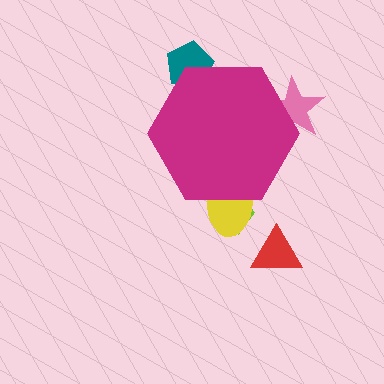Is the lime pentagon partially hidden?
Yes, the lime pentagon is partially hidden behind the magenta hexagon.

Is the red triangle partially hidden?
No, the red triangle is fully visible.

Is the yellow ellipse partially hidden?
Yes, the yellow ellipse is partially hidden behind the magenta hexagon.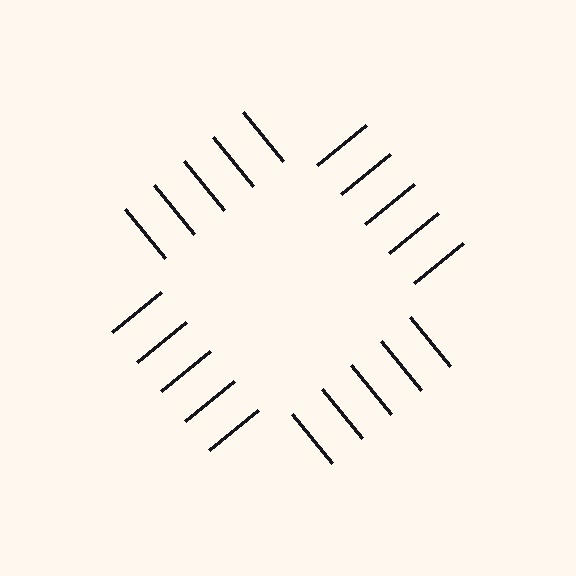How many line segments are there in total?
20 — 5 along each of the 4 edges.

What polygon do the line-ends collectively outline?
An illusory square — the line segments terminate on its edges but no continuous stroke is drawn.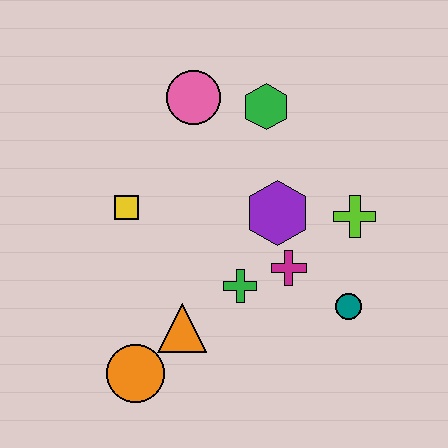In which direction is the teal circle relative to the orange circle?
The teal circle is to the right of the orange circle.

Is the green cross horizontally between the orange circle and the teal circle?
Yes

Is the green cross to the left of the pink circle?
No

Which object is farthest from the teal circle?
The pink circle is farthest from the teal circle.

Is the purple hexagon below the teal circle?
No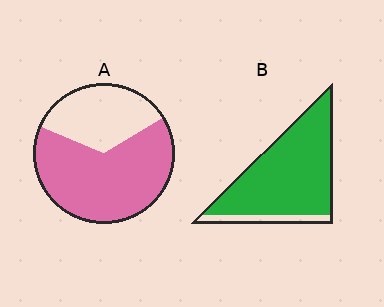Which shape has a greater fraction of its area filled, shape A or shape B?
Shape B.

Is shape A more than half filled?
Yes.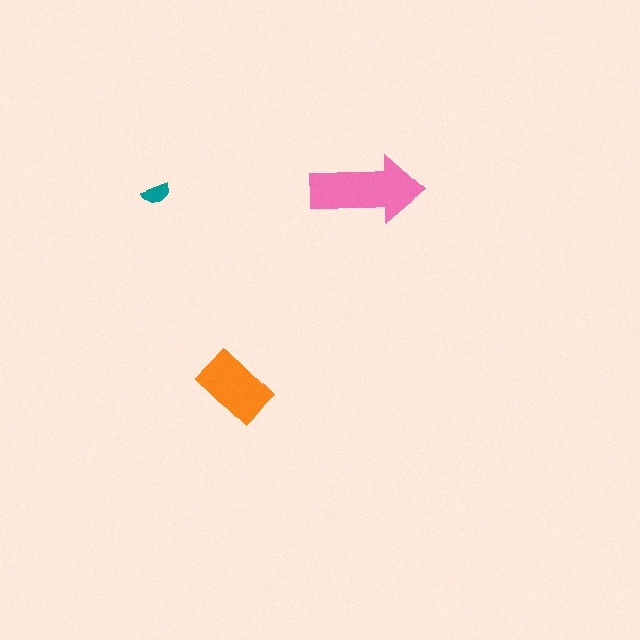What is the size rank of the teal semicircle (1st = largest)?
3rd.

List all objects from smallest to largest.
The teal semicircle, the orange rectangle, the pink arrow.